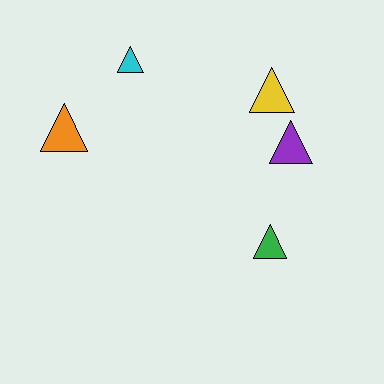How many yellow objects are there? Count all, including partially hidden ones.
There is 1 yellow object.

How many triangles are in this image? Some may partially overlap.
There are 5 triangles.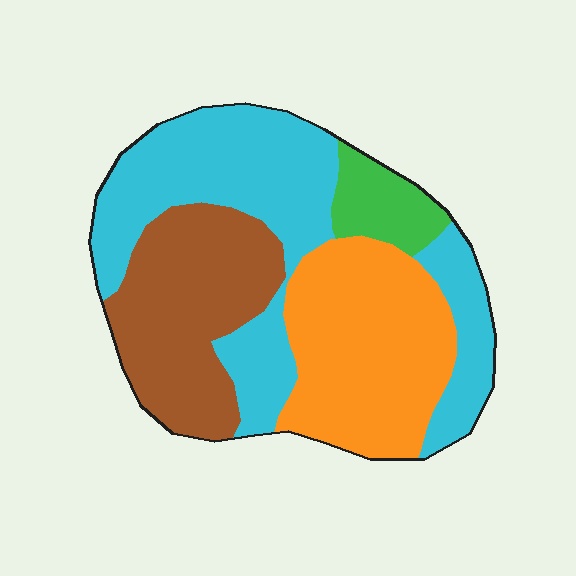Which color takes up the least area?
Green, at roughly 5%.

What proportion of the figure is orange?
Orange takes up between a quarter and a half of the figure.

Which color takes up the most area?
Cyan, at roughly 40%.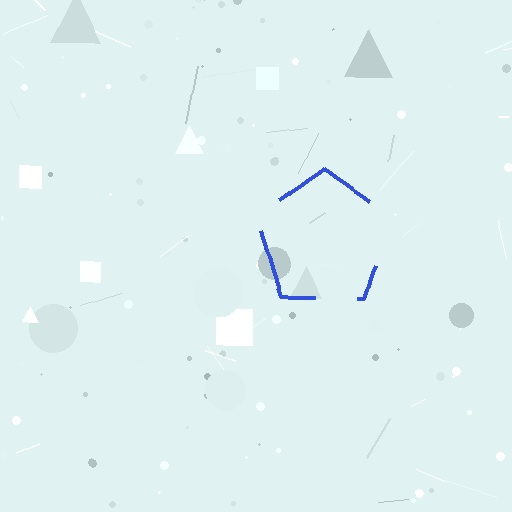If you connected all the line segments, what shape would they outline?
They would outline a pentagon.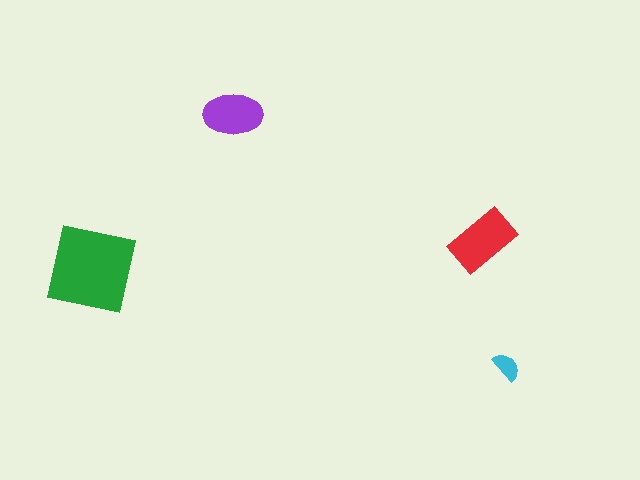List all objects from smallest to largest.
The cyan semicircle, the purple ellipse, the red rectangle, the green square.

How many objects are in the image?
There are 4 objects in the image.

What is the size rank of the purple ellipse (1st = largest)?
3rd.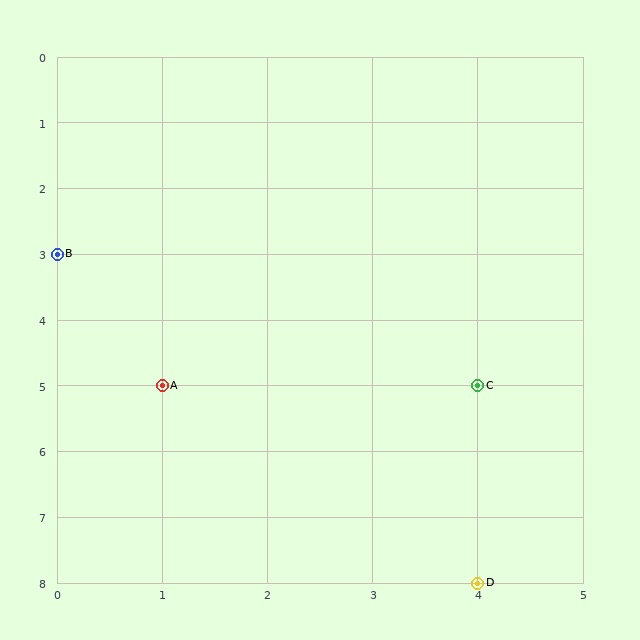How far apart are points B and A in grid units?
Points B and A are 1 column and 2 rows apart (about 2.2 grid units diagonally).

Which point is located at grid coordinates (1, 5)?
Point A is at (1, 5).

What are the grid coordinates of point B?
Point B is at grid coordinates (0, 3).